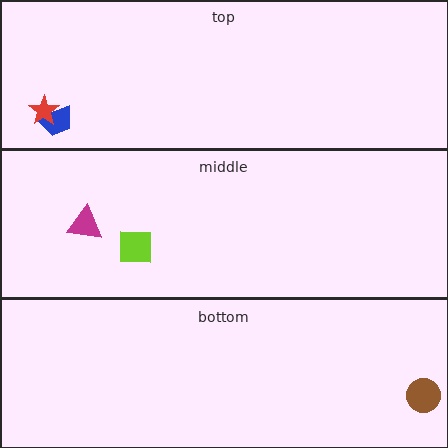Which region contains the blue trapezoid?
The top region.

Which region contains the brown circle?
The bottom region.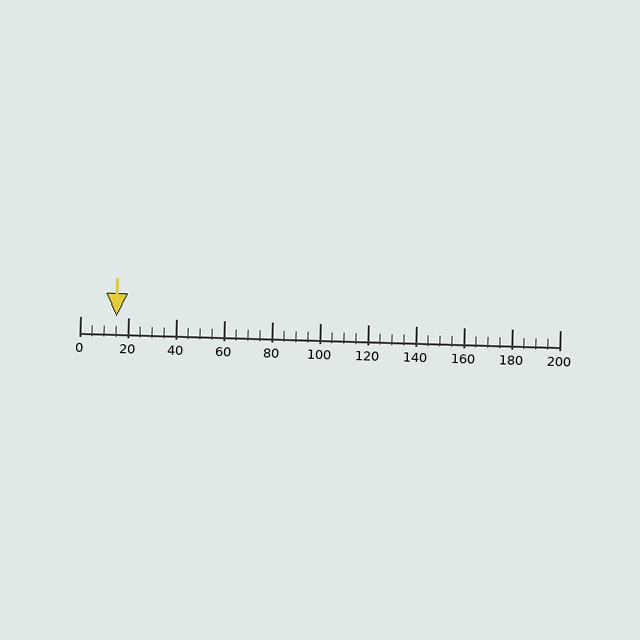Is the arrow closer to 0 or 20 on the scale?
The arrow is closer to 20.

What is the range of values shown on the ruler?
The ruler shows values from 0 to 200.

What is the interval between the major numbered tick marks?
The major tick marks are spaced 20 units apart.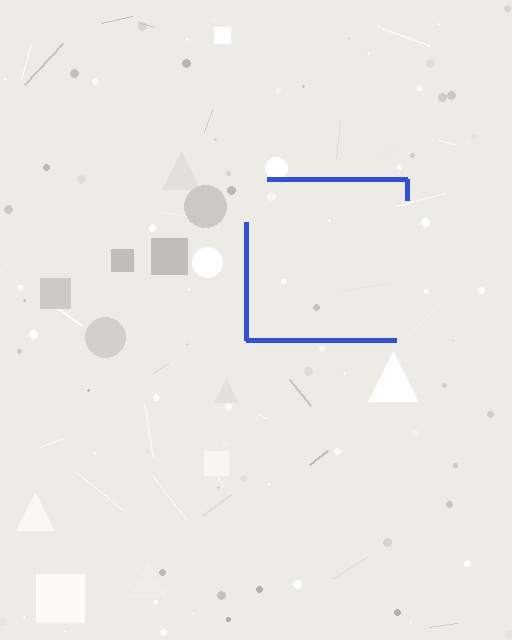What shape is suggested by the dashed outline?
The dashed outline suggests a square.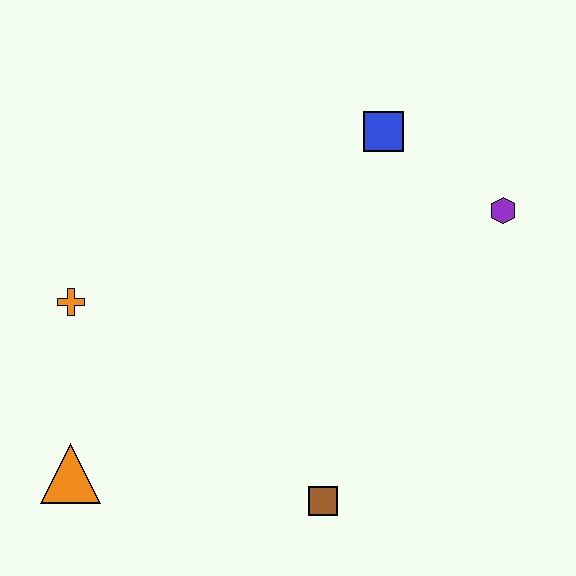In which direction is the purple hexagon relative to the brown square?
The purple hexagon is above the brown square.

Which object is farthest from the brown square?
The blue square is farthest from the brown square.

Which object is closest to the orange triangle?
The orange cross is closest to the orange triangle.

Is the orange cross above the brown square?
Yes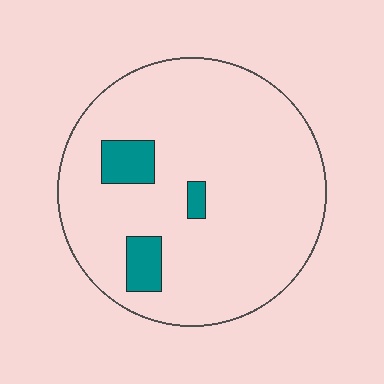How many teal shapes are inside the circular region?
3.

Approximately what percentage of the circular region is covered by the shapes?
Approximately 10%.